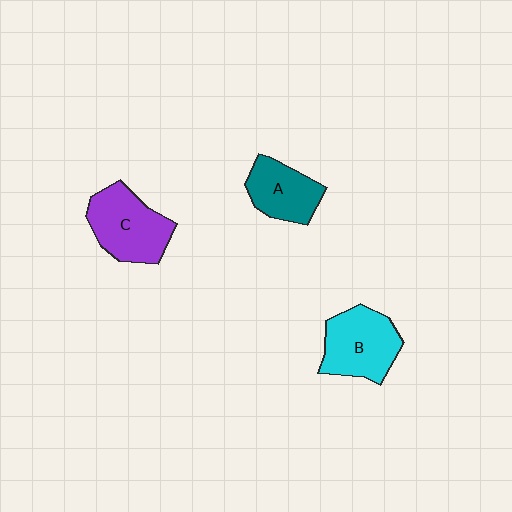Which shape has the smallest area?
Shape A (teal).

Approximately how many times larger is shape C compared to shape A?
Approximately 1.3 times.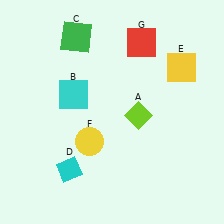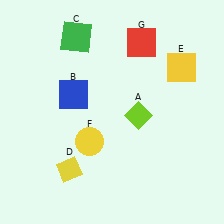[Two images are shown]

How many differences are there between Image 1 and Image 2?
There are 2 differences between the two images.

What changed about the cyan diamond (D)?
In Image 1, D is cyan. In Image 2, it changed to yellow.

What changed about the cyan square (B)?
In Image 1, B is cyan. In Image 2, it changed to blue.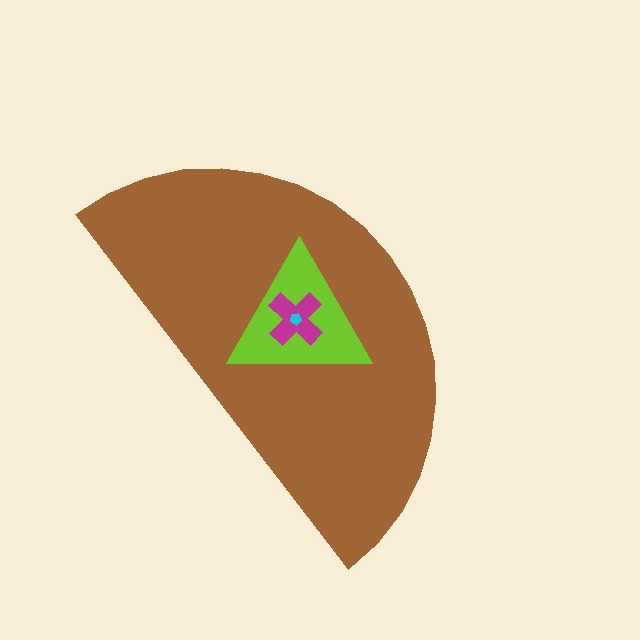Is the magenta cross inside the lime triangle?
Yes.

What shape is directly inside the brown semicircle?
The lime triangle.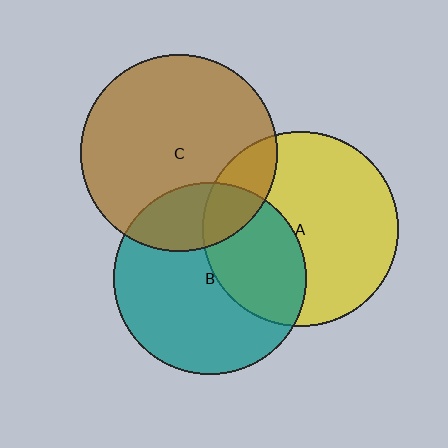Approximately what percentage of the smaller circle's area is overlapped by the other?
Approximately 35%.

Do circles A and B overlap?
Yes.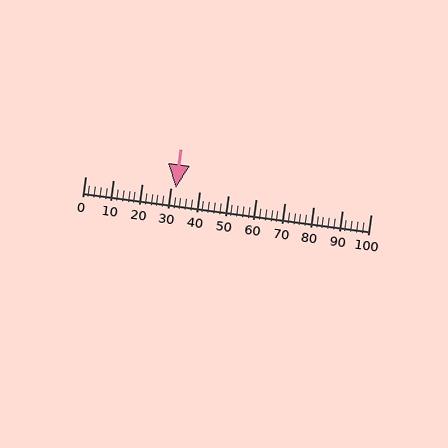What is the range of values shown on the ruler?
The ruler shows values from 0 to 100.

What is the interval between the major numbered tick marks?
The major tick marks are spaced 10 units apart.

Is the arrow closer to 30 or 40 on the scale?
The arrow is closer to 30.